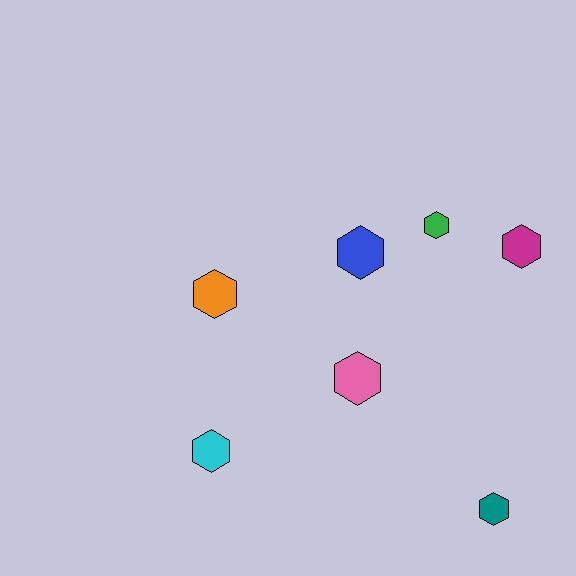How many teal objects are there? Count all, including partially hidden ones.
There is 1 teal object.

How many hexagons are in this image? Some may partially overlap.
There are 7 hexagons.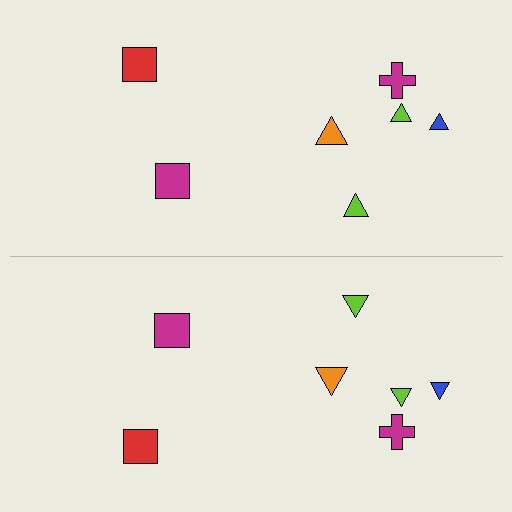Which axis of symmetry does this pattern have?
The pattern has a horizontal axis of symmetry running through the center of the image.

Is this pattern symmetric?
Yes, this pattern has bilateral (reflection) symmetry.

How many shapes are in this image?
There are 14 shapes in this image.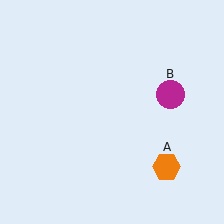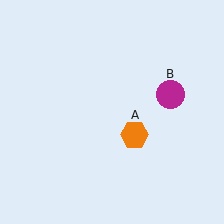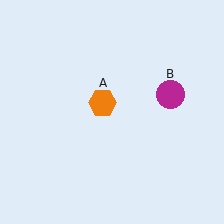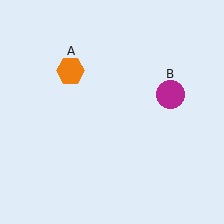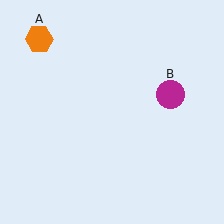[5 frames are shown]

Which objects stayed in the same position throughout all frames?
Magenta circle (object B) remained stationary.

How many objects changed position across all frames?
1 object changed position: orange hexagon (object A).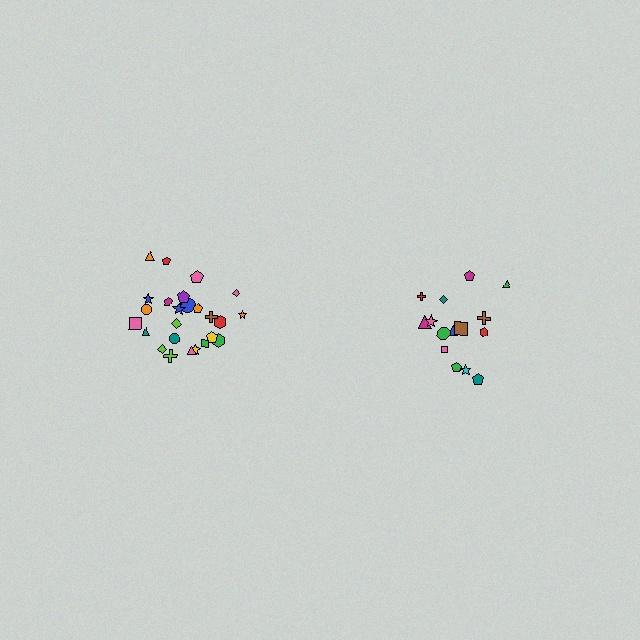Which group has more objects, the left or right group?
The left group.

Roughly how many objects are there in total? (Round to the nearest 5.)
Roughly 40 objects in total.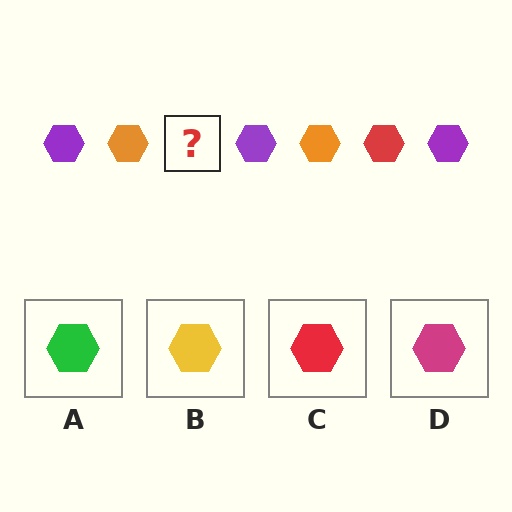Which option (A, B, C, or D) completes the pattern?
C.